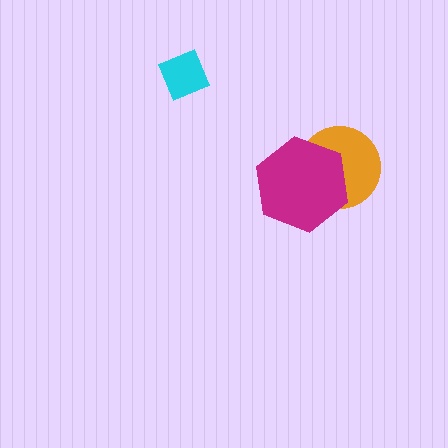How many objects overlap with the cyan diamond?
0 objects overlap with the cyan diamond.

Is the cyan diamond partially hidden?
No, no other shape covers it.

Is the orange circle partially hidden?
Yes, it is partially covered by another shape.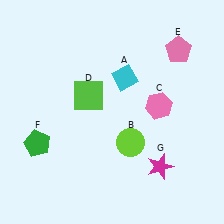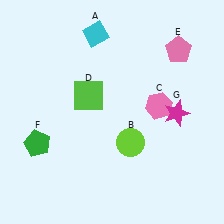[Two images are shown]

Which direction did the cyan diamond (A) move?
The cyan diamond (A) moved up.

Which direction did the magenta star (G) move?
The magenta star (G) moved up.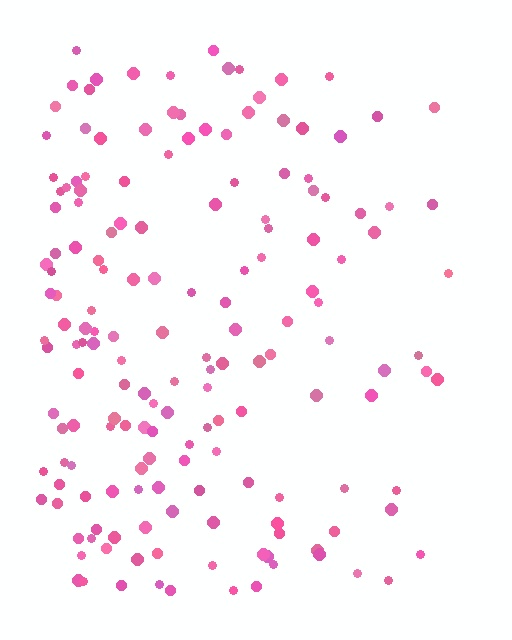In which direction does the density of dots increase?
From right to left, with the left side densest.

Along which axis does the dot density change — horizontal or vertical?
Horizontal.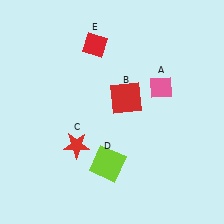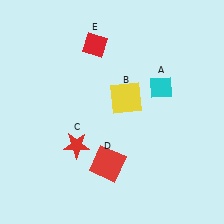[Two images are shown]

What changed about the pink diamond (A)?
In Image 1, A is pink. In Image 2, it changed to cyan.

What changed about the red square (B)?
In Image 1, B is red. In Image 2, it changed to yellow.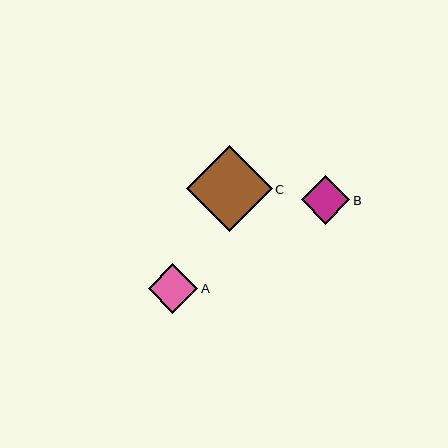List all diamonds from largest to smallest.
From largest to smallest: C, A, B.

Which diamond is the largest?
Diamond C is the largest with a size of approximately 86 pixels.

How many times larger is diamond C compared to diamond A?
Diamond C is approximately 1.7 times the size of diamond A.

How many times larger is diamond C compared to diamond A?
Diamond C is approximately 1.7 times the size of diamond A.